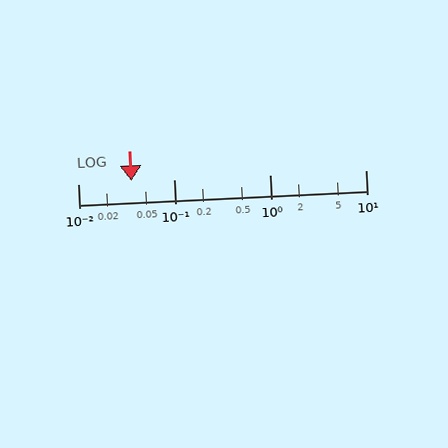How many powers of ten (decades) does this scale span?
The scale spans 3 decades, from 0.01 to 10.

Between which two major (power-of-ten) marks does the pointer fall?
The pointer is between 0.01 and 0.1.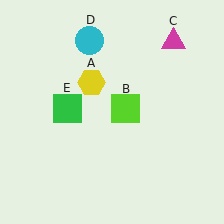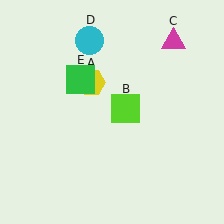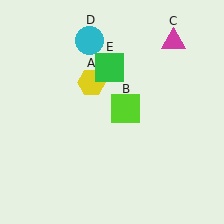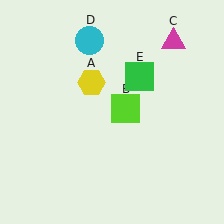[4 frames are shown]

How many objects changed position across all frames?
1 object changed position: green square (object E).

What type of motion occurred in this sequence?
The green square (object E) rotated clockwise around the center of the scene.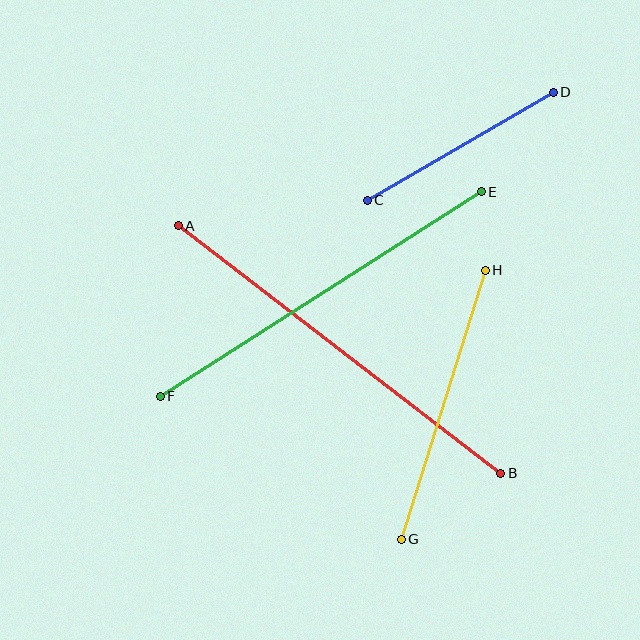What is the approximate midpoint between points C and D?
The midpoint is at approximately (460, 146) pixels.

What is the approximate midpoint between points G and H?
The midpoint is at approximately (443, 405) pixels.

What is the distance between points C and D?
The distance is approximately 215 pixels.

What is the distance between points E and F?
The distance is approximately 381 pixels.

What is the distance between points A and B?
The distance is approximately 407 pixels.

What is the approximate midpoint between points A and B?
The midpoint is at approximately (340, 349) pixels.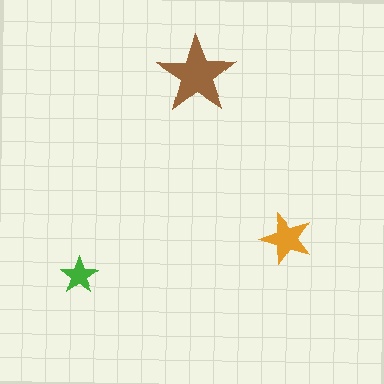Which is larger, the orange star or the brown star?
The brown one.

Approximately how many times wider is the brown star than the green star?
About 2 times wider.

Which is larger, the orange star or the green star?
The orange one.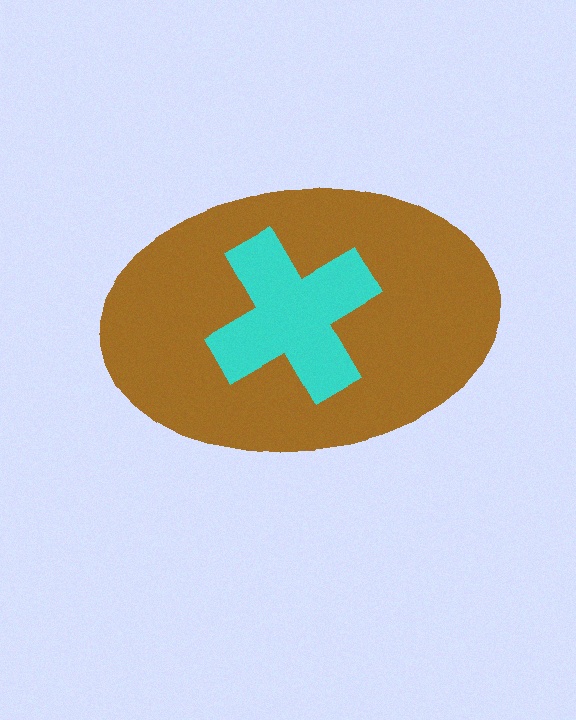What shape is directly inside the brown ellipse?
The cyan cross.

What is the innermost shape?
The cyan cross.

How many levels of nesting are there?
2.